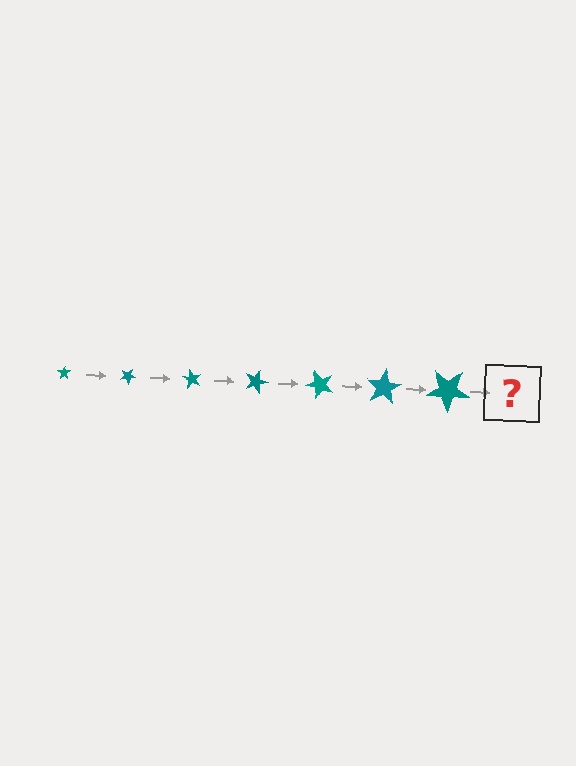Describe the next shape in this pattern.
It should be a star, larger than the previous one and rotated 210 degrees from the start.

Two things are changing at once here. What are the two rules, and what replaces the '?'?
The two rules are that the star grows larger each step and it rotates 30 degrees each step. The '?' should be a star, larger than the previous one and rotated 210 degrees from the start.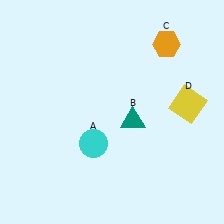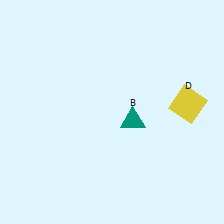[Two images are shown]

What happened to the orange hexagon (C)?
The orange hexagon (C) was removed in Image 2. It was in the top-right area of Image 1.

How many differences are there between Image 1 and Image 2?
There are 2 differences between the two images.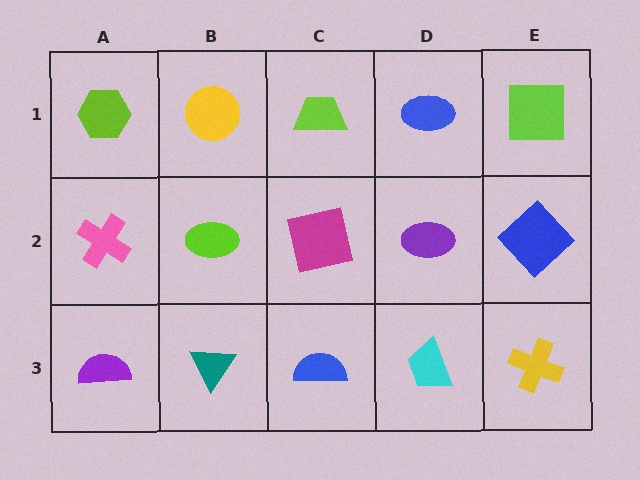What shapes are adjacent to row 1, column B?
A lime ellipse (row 2, column B), a lime hexagon (row 1, column A), a lime trapezoid (row 1, column C).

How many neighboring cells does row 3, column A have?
2.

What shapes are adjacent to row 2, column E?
A lime square (row 1, column E), a yellow cross (row 3, column E), a purple ellipse (row 2, column D).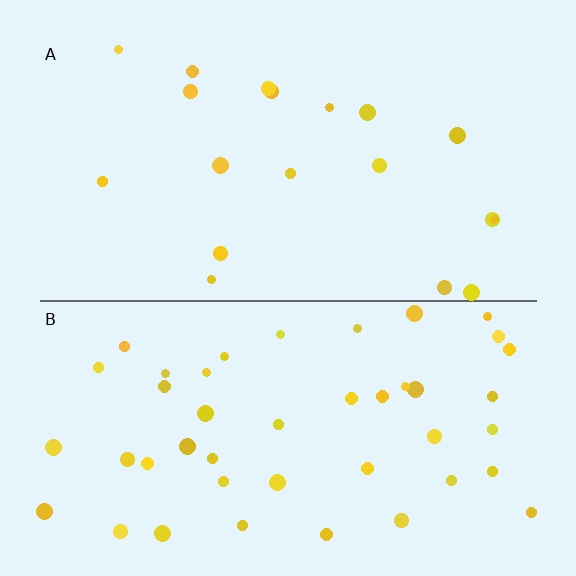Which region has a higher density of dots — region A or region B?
B (the bottom).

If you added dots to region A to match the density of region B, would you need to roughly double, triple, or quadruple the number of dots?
Approximately double.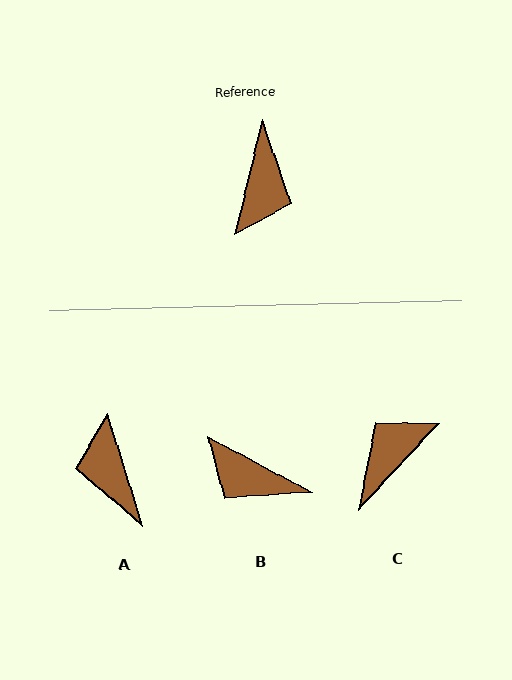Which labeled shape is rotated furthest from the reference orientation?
C, about 151 degrees away.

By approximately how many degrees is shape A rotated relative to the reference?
Approximately 149 degrees clockwise.